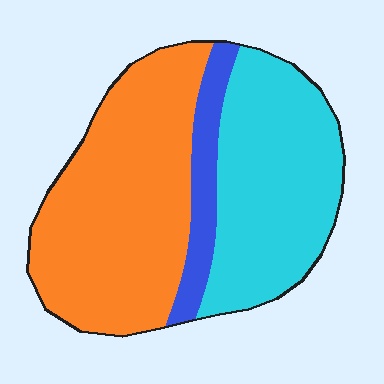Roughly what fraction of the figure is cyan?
Cyan covers 39% of the figure.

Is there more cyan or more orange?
Orange.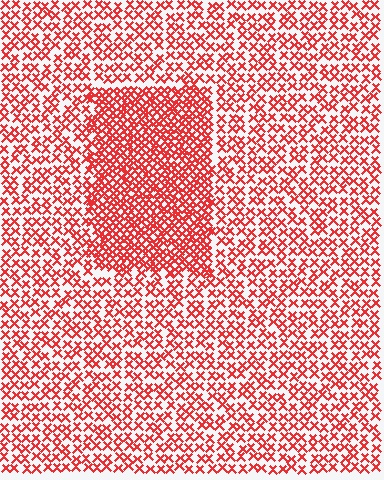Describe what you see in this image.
The image contains small red elements arranged at two different densities. A rectangle-shaped region is visible where the elements are more densely packed than the surrounding area.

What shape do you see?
I see a rectangle.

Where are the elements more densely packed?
The elements are more densely packed inside the rectangle boundary.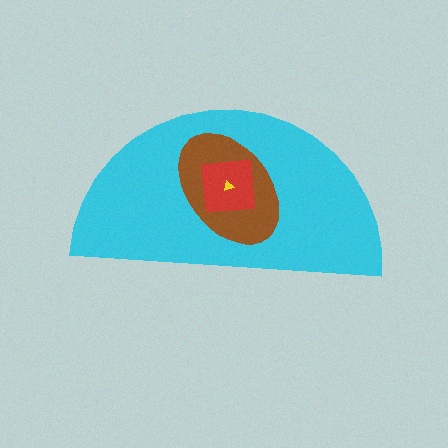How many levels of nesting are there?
4.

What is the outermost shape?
The cyan semicircle.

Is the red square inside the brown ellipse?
Yes.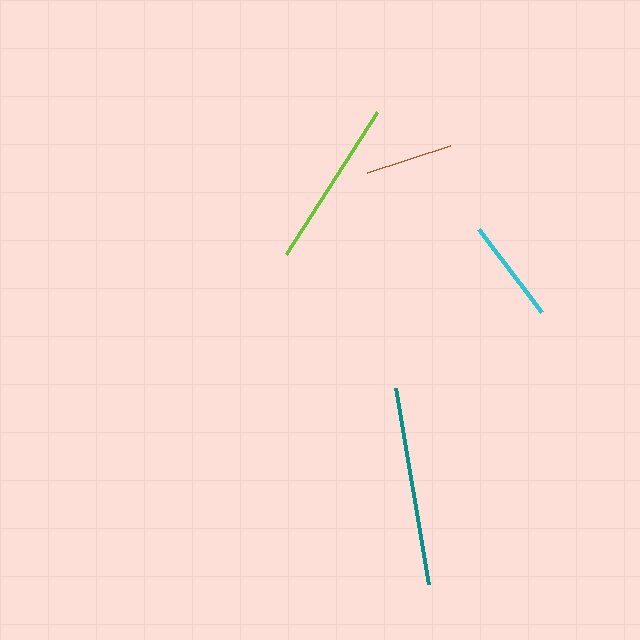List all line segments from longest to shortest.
From longest to shortest: teal, lime, cyan, brown.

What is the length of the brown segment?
The brown segment is approximately 87 pixels long.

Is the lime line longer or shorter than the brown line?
The lime line is longer than the brown line.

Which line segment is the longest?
The teal line is the longest at approximately 198 pixels.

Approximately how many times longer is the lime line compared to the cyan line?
The lime line is approximately 1.6 times the length of the cyan line.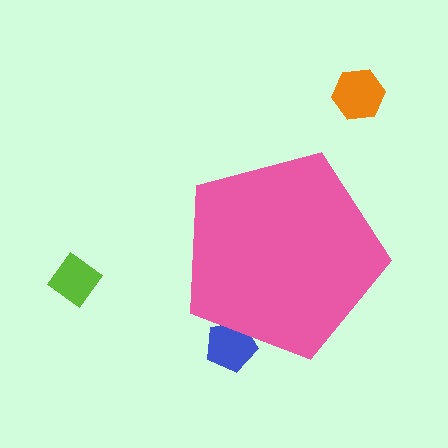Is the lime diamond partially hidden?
No, the lime diamond is fully visible.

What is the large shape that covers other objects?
A pink pentagon.